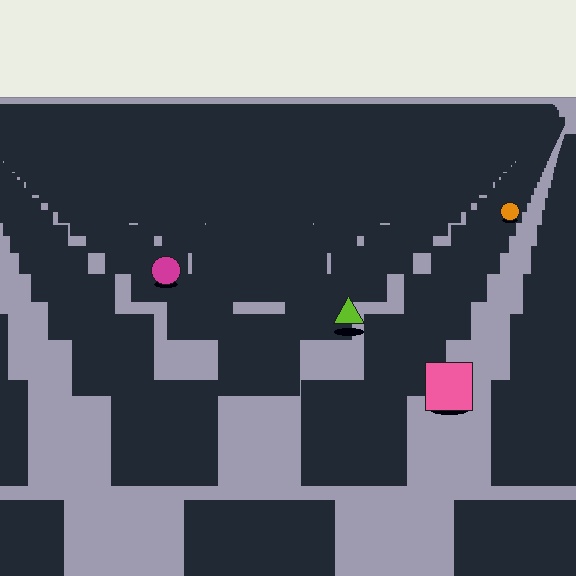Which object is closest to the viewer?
The pink square is closest. The texture marks near it are larger and more spread out.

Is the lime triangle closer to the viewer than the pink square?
No. The pink square is closer — you can tell from the texture gradient: the ground texture is coarser near it.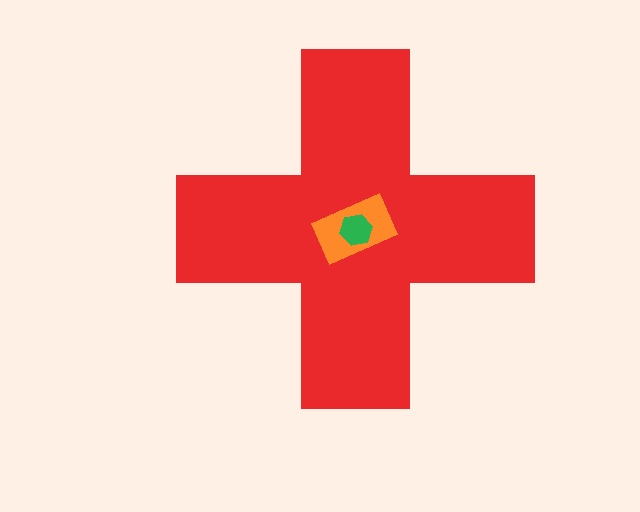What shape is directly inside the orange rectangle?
The green hexagon.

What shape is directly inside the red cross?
The orange rectangle.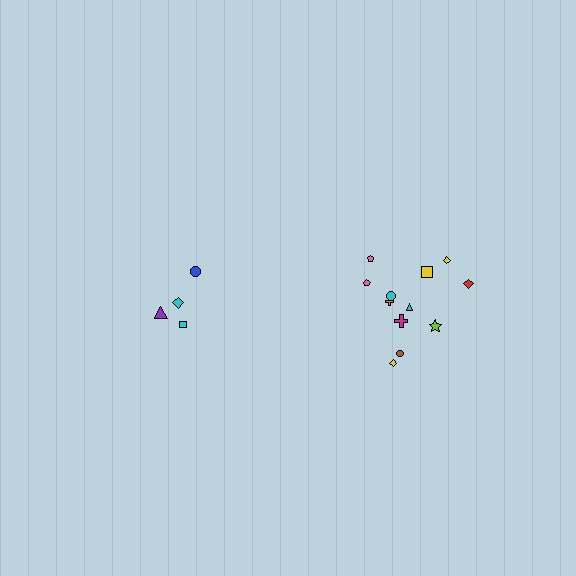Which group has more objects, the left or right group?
The right group.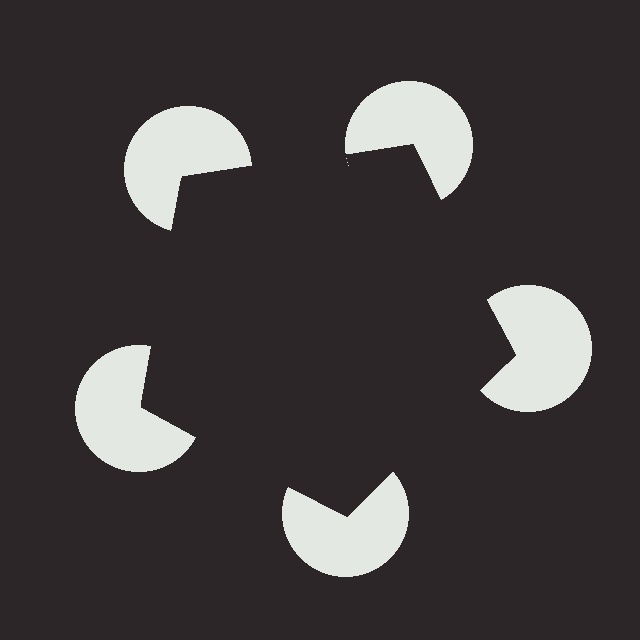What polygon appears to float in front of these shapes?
An illusory pentagon — its edges are inferred from the aligned wedge cuts in the pac-man discs, not physically drawn.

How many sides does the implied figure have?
5 sides.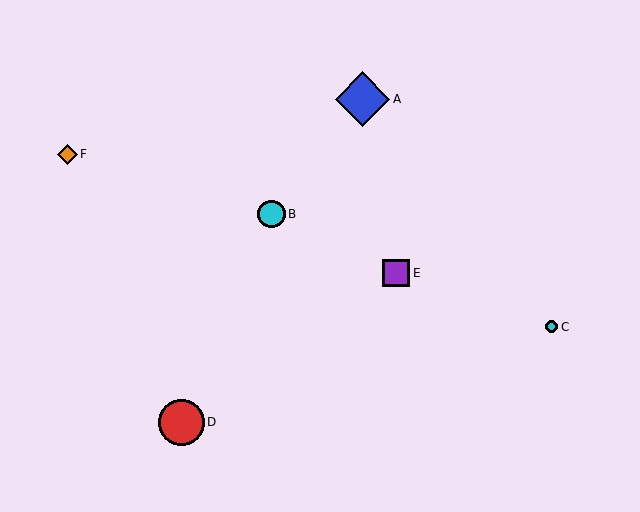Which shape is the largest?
The blue diamond (labeled A) is the largest.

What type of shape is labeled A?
Shape A is a blue diamond.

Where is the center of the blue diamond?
The center of the blue diamond is at (363, 99).